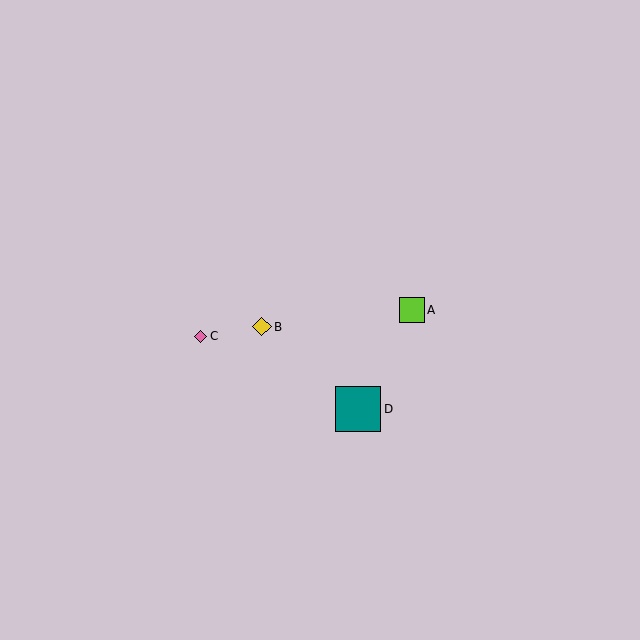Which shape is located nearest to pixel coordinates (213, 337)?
The pink diamond (labeled C) at (201, 336) is nearest to that location.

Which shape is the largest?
The teal square (labeled D) is the largest.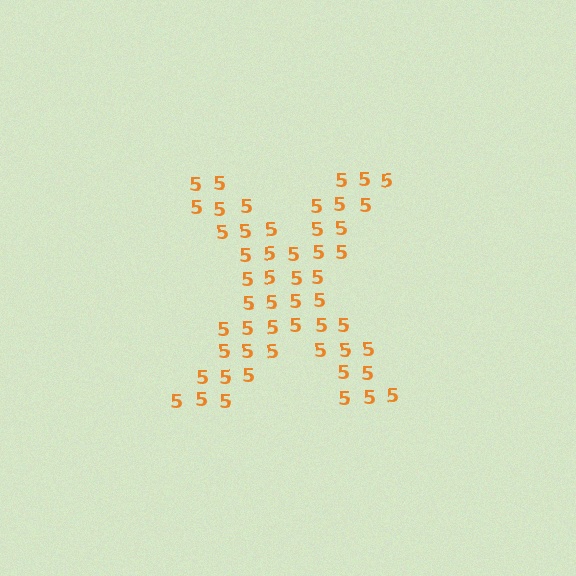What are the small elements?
The small elements are digit 5's.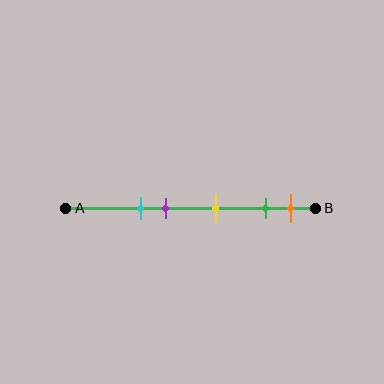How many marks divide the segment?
There are 5 marks dividing the segment.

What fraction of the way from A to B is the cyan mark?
The cyan mark is approximately 30% (0.3) of the way from A to B.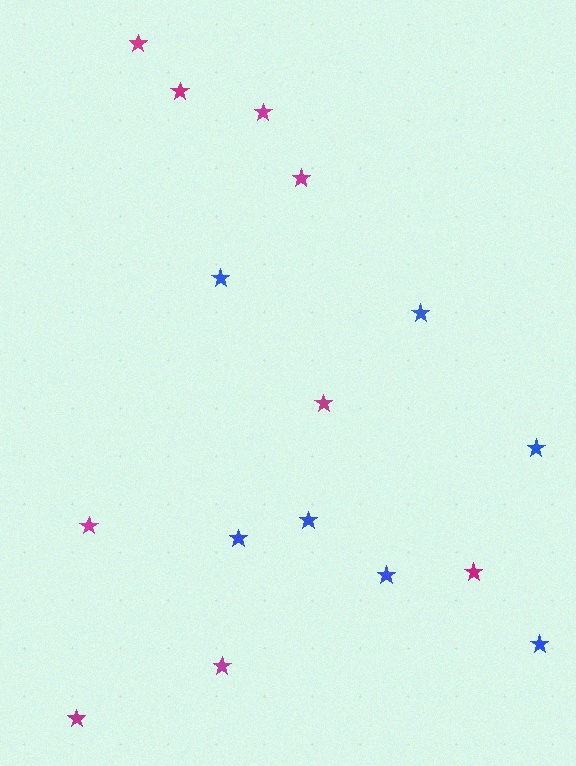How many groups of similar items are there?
There are 2 groups: one group of blue stars (7) and one group of magenta stars (9).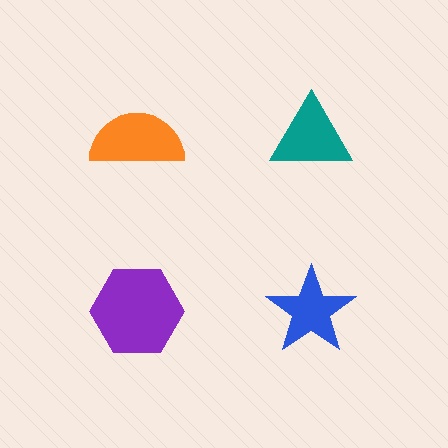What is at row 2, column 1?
A purple hexagon.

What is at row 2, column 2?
A blue star.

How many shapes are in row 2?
2 shapes.